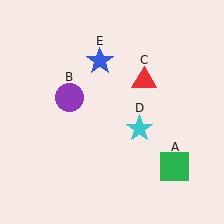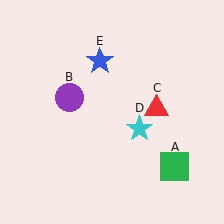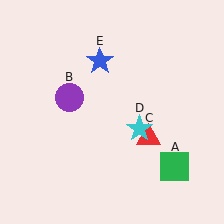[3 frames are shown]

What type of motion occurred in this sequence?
The red triangle (object C) rotated clockwise around the center of the scene.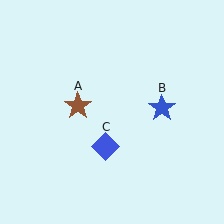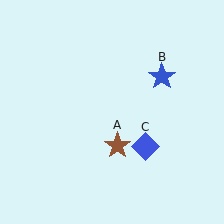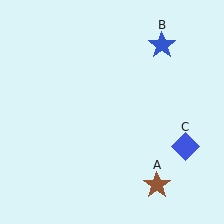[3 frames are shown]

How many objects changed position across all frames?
3 objects changed position: brown star (object A), blue star (object B), blue diamond (object C).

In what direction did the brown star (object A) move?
The brown star (object A) moved down and to the right.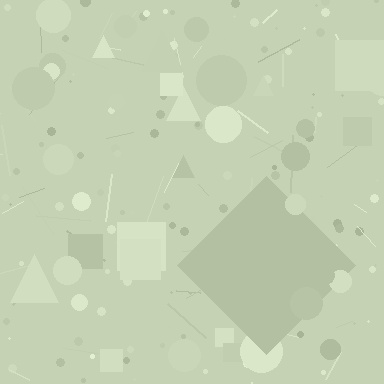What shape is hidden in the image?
A diamond is hidden in the image.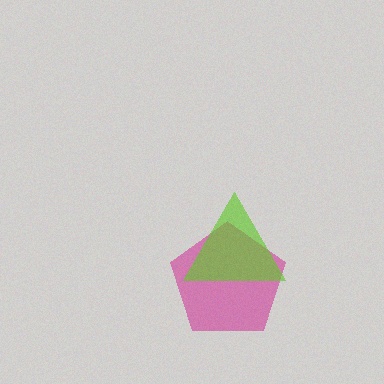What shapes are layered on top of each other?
The layered shapes are: a magenta pentagon, a lime triangle.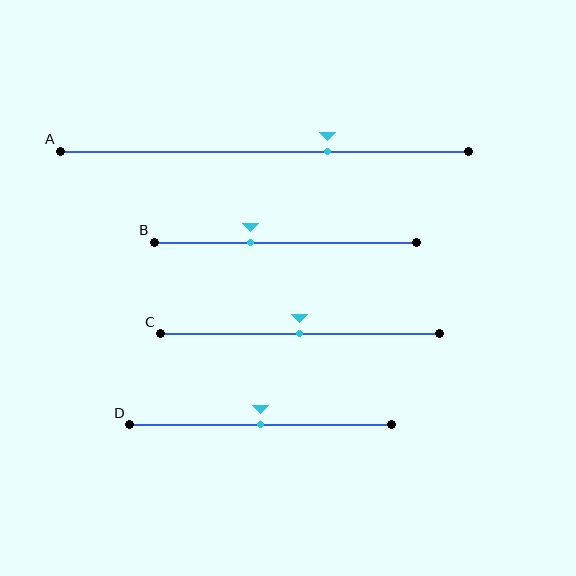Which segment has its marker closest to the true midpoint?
Segment C has its marker closest to the true midpoint.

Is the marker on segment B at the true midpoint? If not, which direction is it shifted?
No, the marker on segment B is shifted to the left by about 13% of the segment length.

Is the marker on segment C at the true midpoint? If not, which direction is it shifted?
Yes, the marker on segment C is at the true midpoint.